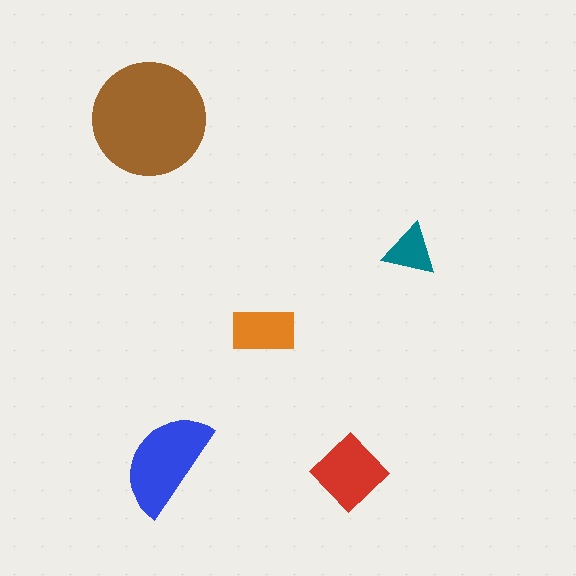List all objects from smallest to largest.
The teal triangle, the orange rectangle, the red diamond, the blue semicircle, the brown circle.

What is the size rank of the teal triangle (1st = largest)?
5th.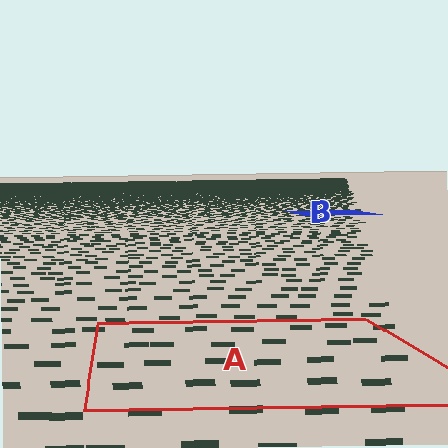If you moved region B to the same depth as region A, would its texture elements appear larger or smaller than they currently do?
They would appear larger. At a closer depth, the same texture elements are projected at a bigger on-screen size.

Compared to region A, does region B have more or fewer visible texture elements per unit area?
Region B has more texture elements per unit area — they are packed more densely because it is farther away.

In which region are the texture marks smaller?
The texture marks are smaller in region B, because it is farther away.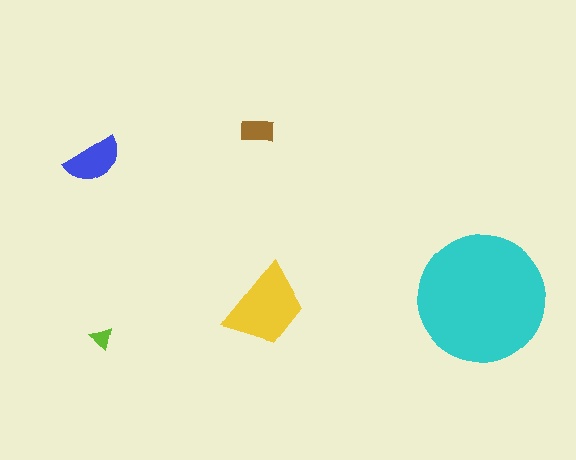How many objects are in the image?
There are 5 objects in the image.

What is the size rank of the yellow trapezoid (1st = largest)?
2nd.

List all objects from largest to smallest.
The cyan circle, the yellow trapezoid, the blue semicircle, the brown rectangle, the lime triangle.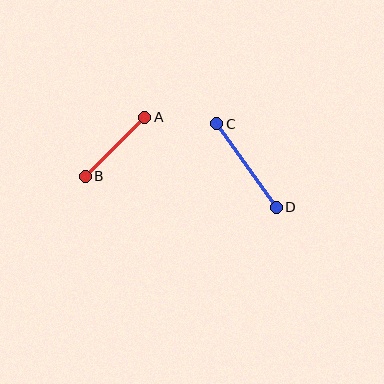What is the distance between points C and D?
The distance is approximately 102 pixels.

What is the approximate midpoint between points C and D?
The midpoint is at approximately (247, 165) pixels.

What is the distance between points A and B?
The distance is approximately 84 pixels.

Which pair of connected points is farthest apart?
Points C and D are farthest apart.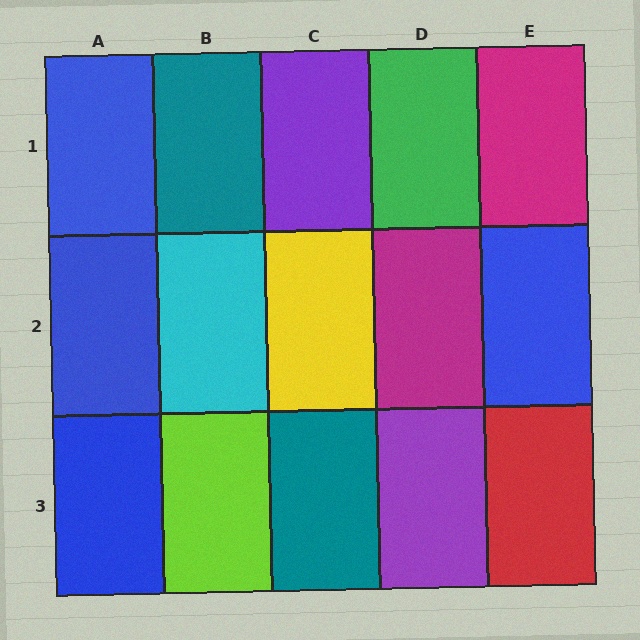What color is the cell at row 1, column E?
Magenta.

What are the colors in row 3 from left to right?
Blue, lime, teal, purple, red.